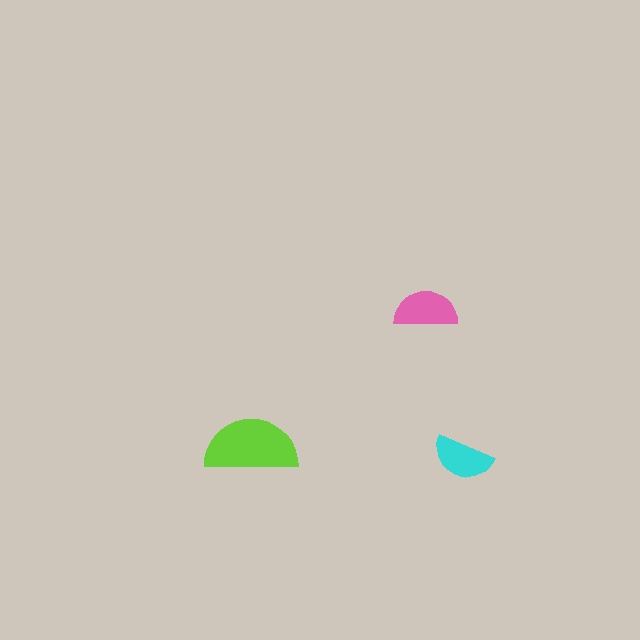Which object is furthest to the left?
The lime semicircle is leftmost.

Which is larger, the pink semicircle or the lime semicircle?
The lime one.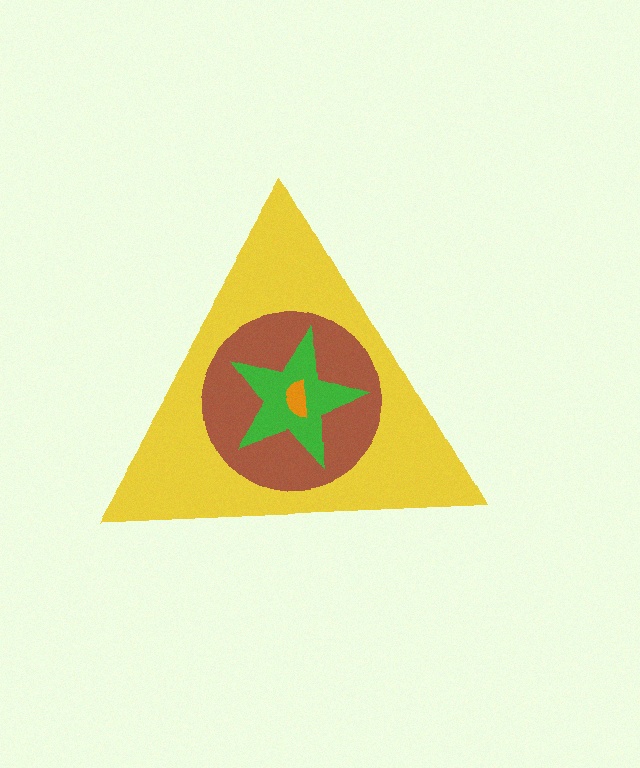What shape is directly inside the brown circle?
The green star.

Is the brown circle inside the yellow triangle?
Yes.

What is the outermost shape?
The yellow triangle.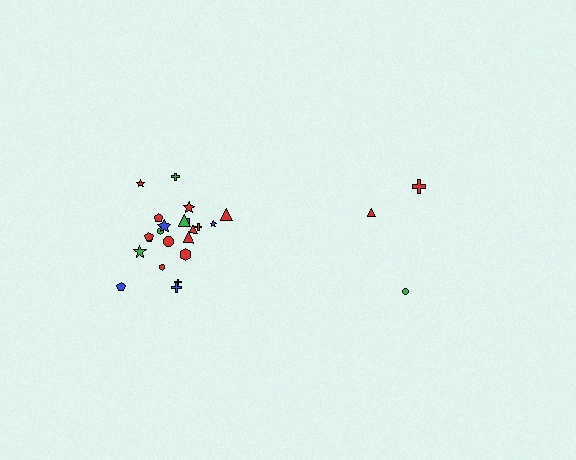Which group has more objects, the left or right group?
The left group.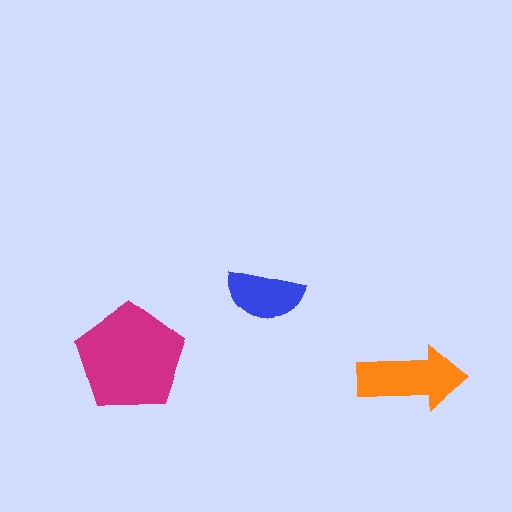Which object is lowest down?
The orange arrow is bottommost.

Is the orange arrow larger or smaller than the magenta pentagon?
Smaller.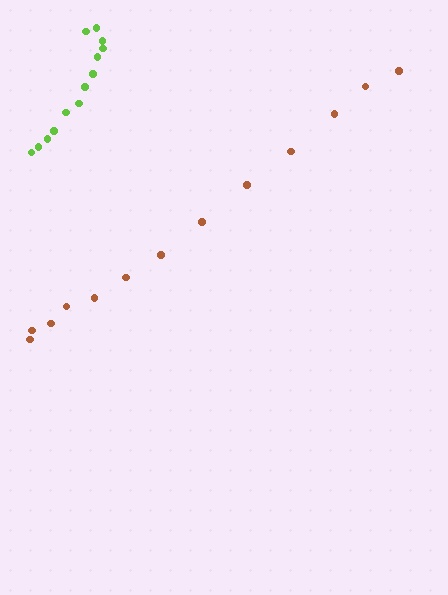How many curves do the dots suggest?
There are 2 distinct paths.